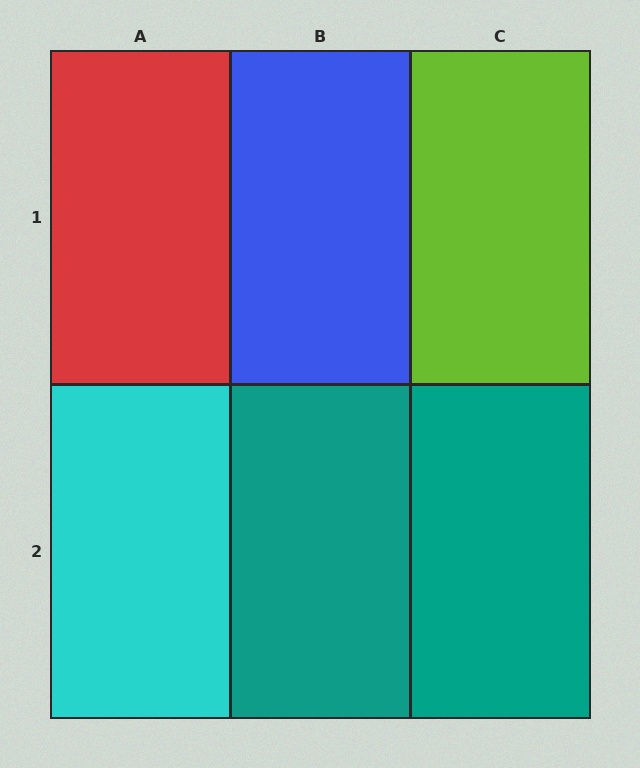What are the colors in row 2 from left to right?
Cyan, teal, teal.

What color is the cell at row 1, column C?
Lime.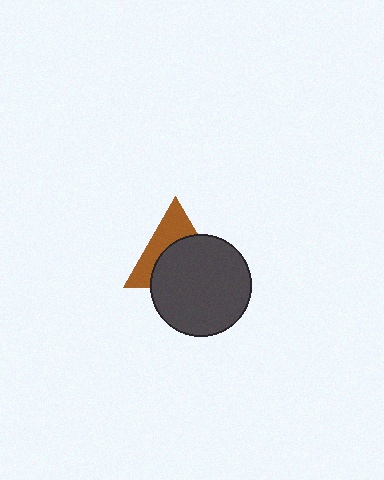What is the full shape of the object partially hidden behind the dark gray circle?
The partially hidden object is a brown triangle.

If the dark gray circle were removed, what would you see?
You would see the complete brown triangle.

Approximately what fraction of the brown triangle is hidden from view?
Roughly 58% of the brown triangle is hidden behind the dark gray circle.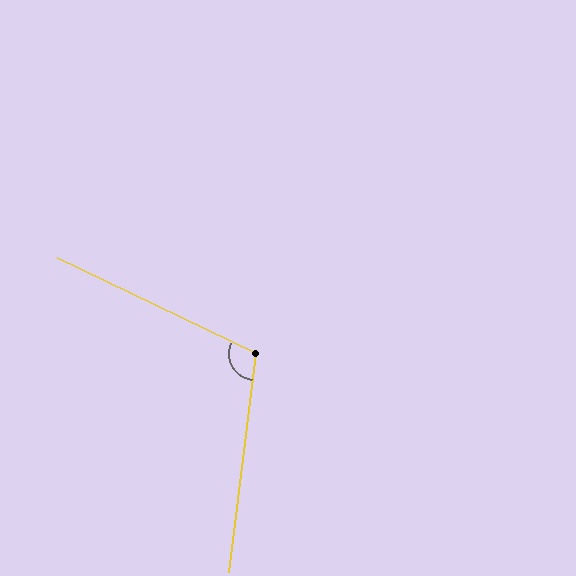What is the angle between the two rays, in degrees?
Approximately 109 degrees.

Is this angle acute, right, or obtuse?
It is obtuse.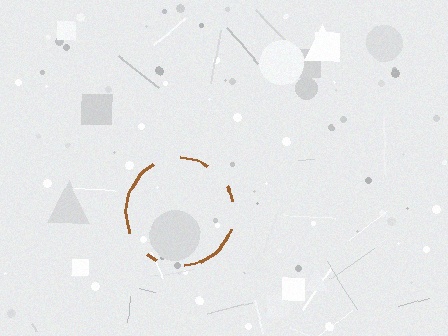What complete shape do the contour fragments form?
The contour fragments form a circle.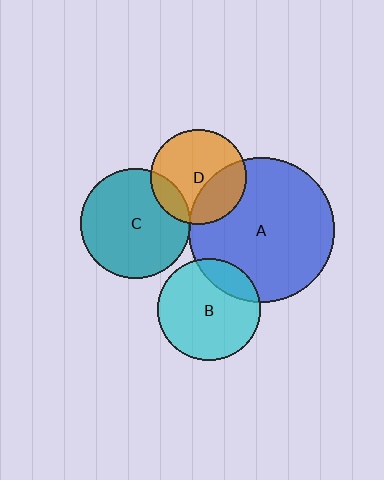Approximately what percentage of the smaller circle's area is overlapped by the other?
Approximately 15%.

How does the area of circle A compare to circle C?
Approximately 1.7 times.